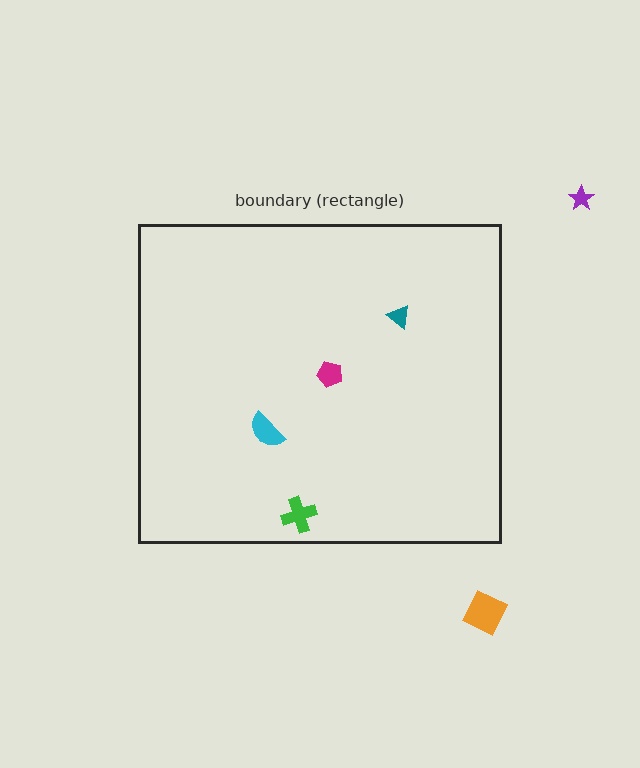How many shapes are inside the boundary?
4 inside, 2 outside.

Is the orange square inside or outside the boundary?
Outside.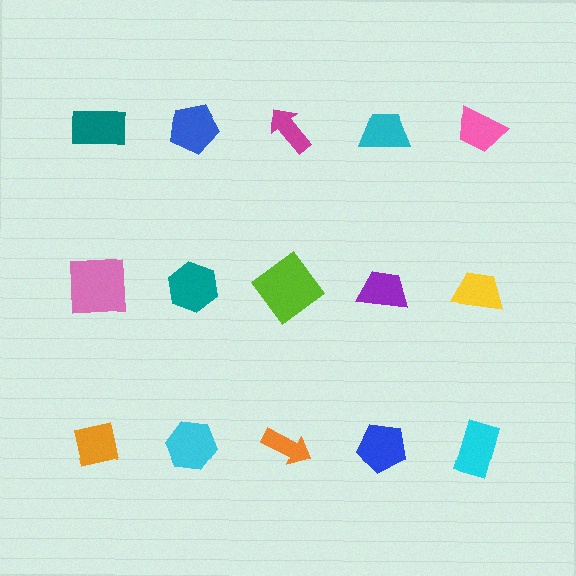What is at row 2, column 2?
A teal hexagon.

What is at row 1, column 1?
A teal rectangle.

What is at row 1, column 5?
A pink trapezoid.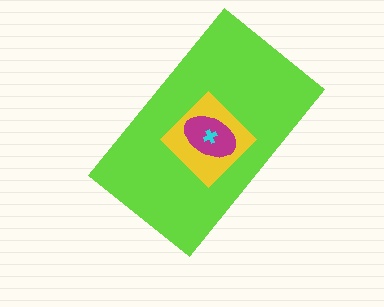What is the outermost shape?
The lime rectangle.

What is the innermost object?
The cyan cross.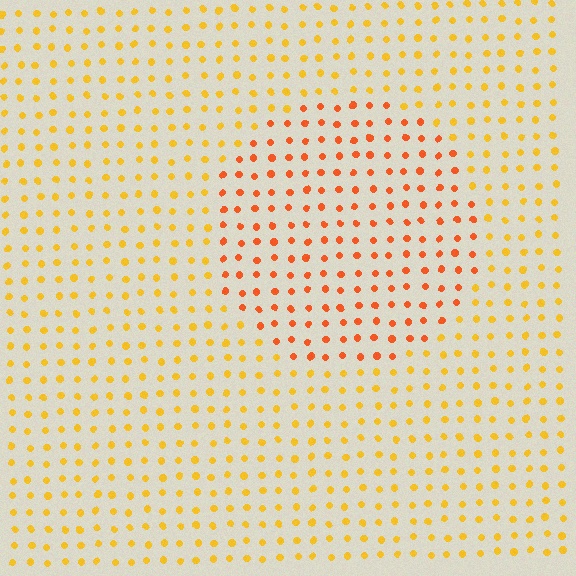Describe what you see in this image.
The image is filled with small yellow elements in a uniform arrangement. A circle-shaped region is visible where the elements are tinted to a slightly different hue, forming a subtle color boundary.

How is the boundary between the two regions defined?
The boundary is defined purely by a slight shift in hue (about 30 degrees). Spacing, size, and orientation are identical on both sides.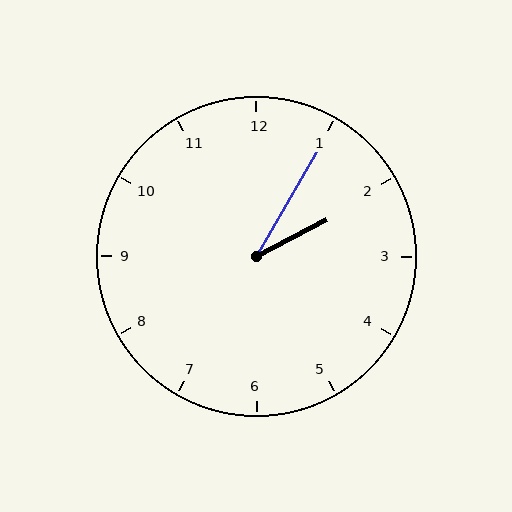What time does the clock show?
2:05.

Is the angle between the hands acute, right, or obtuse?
It is acute.